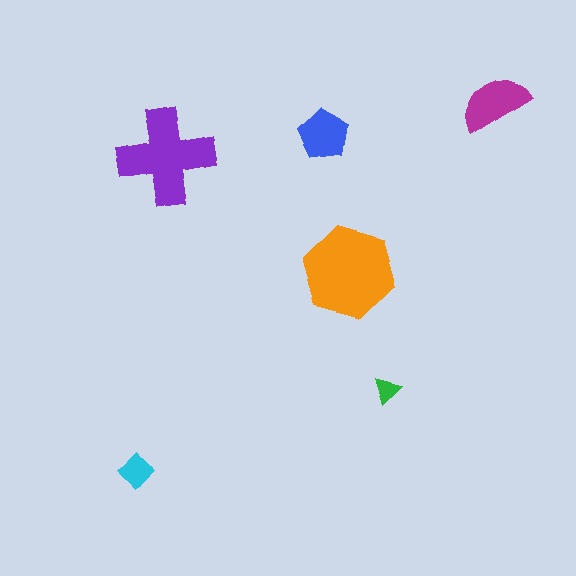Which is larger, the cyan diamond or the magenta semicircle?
The magenta semicircle.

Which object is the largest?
The orange hexagon.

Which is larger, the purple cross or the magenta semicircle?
The purple cross.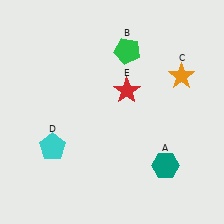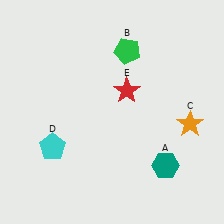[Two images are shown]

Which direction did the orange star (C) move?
The orange star (C) moved down.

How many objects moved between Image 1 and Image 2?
1 object moved between the two images.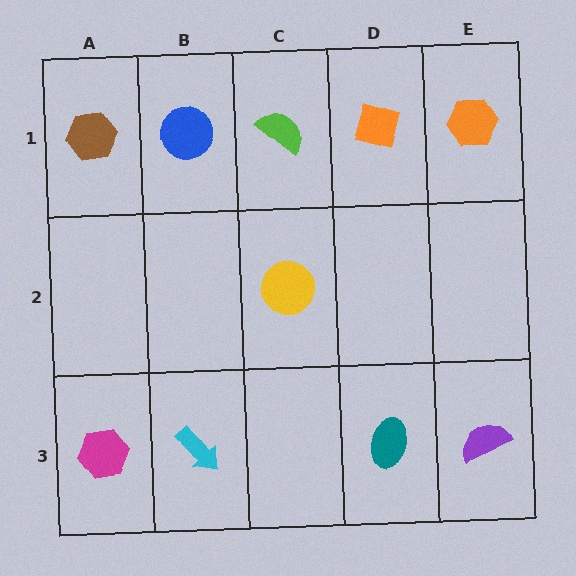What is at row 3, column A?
A magenta hexagon.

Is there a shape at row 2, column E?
No, that cell is empty.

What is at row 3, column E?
A purple semicircle.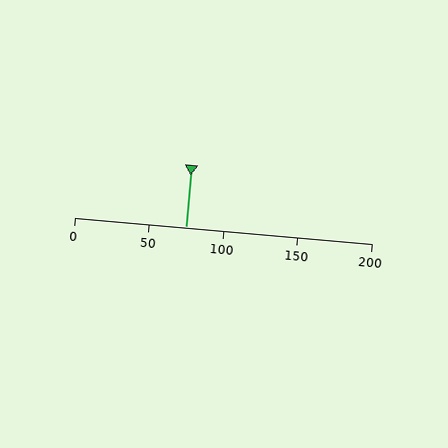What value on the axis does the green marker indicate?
The marker indicates approximately 75.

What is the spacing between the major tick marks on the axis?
The major ticks are spaced 50 apart.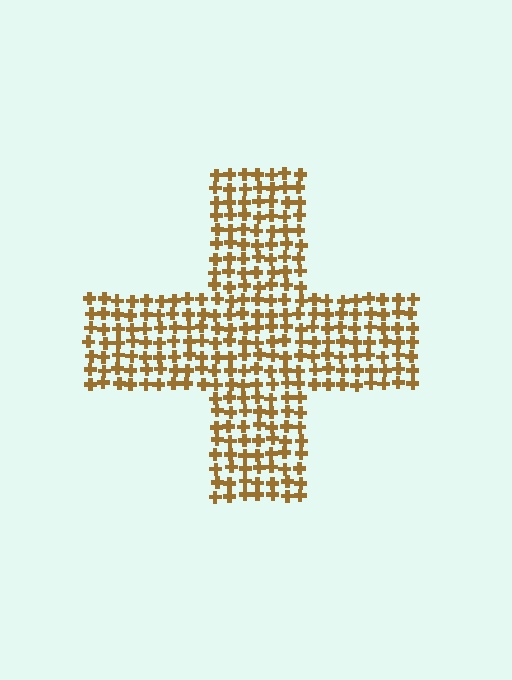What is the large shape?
The large shape is a cross.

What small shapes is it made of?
It is made of small crosses.